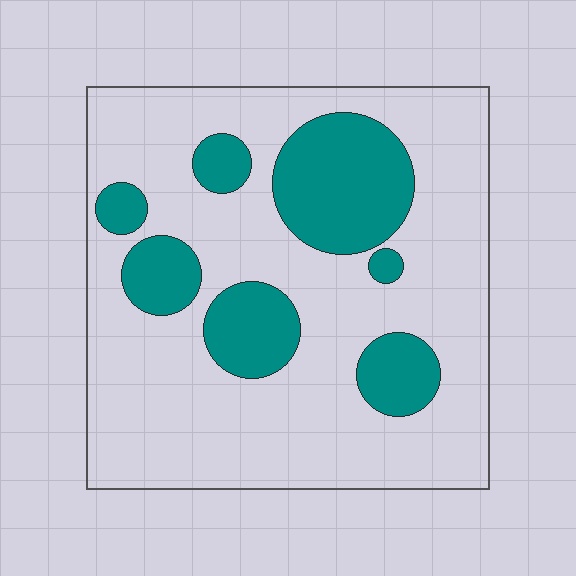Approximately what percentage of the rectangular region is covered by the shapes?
Approximately 25%.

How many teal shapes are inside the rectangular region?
7.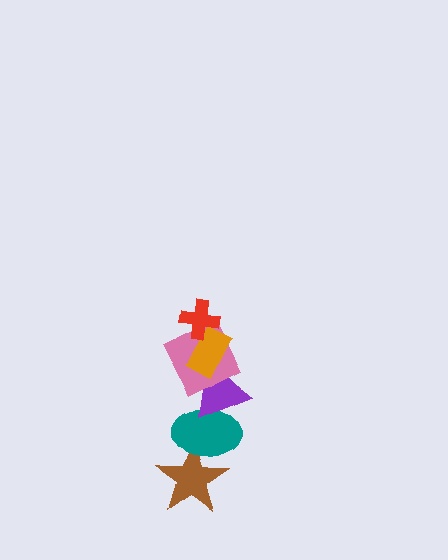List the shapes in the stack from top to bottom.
From top to bottom: the red cross, the orange rectangle, the pink square, the purple triangle, the teal ellipse, the brown star.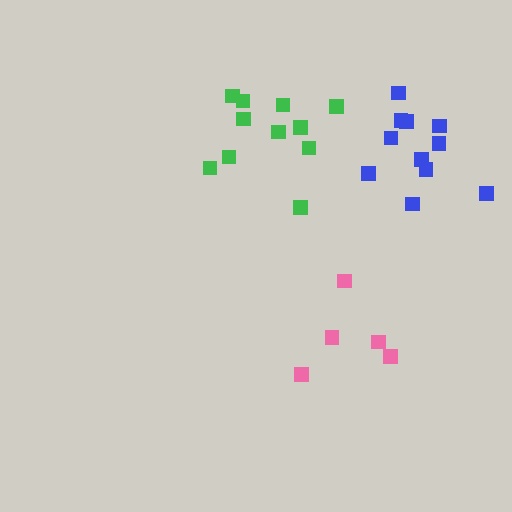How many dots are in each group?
Group 1: 5 dots, Group 2: 11 dots, Group 3: 11 dots (27 total).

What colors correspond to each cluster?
The clusters are colored: pink, blue, green.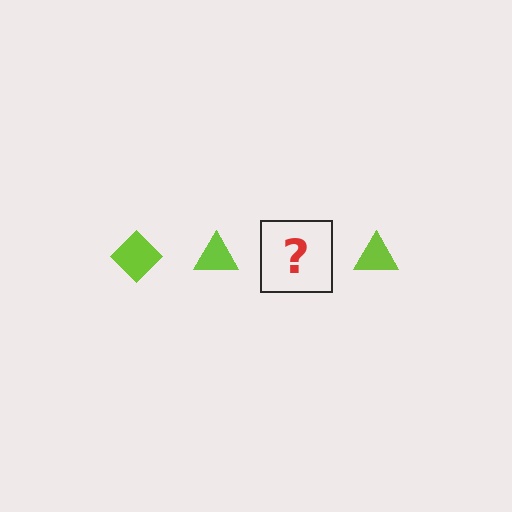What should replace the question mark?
The question mark should be replaced with a lime diamond.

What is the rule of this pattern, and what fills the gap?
The rule is that the pattern cycles through diamond, triangle shapes in lime. The gap should be filled with a lime diamond.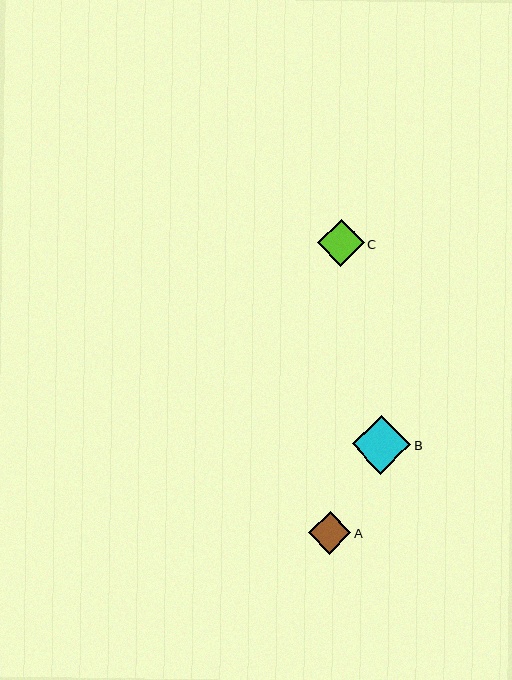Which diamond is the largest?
Diamond B is the largest with a size of approximately 59 pixels.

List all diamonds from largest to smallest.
From largest to smallest: B, C, A.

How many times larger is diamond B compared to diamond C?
Diamond B is approximately 1.3 times the size of diamond C.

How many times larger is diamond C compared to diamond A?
Diamond C is approximately 1.1 times the size of diamond A.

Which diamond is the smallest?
Diamond A is the smallest with a size of approximately 43 pixels.